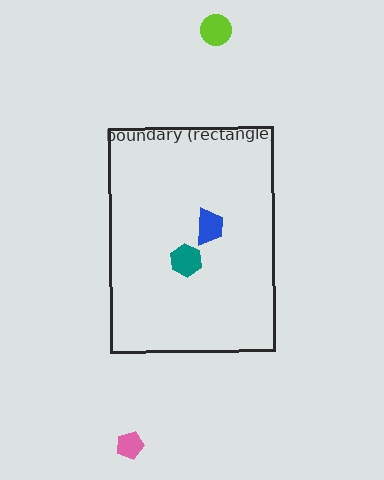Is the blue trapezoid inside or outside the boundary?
Inside.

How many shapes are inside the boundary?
2 inside, 2 outside.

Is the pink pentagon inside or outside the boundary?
Outside.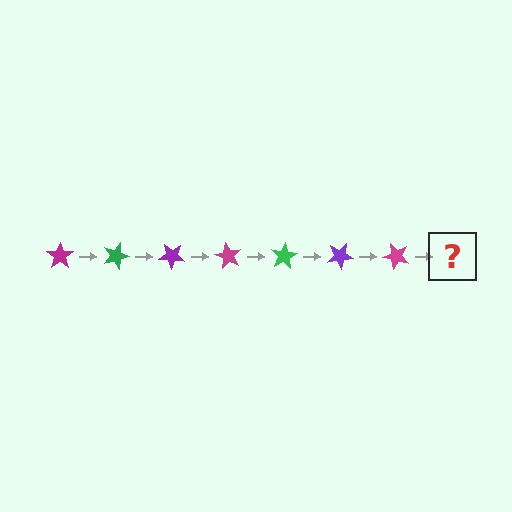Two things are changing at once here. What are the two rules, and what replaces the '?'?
The two rules are that it rotates 20 degrees each step and the color cycles through magenta, green, and purple. The '?' should be a green star, rotated 140 degrees from the start.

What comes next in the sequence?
The next element should be a green star, rotated 140 degrees from the start.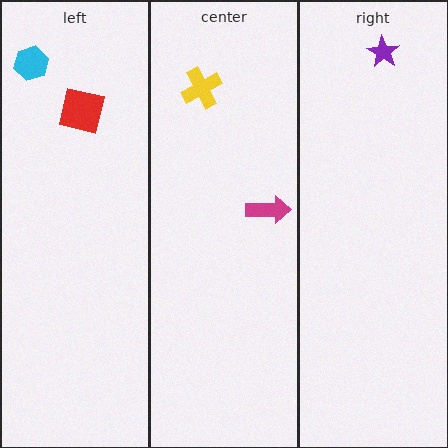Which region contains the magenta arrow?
The center region.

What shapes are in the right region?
The purple star.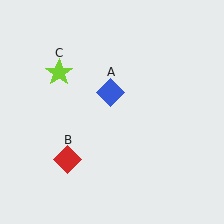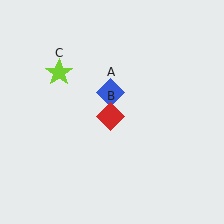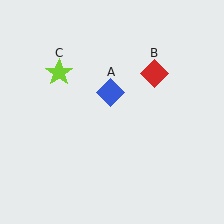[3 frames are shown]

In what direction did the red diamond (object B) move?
The red diamond (object B) moved up and to the right.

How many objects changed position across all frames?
1 object changed position: red diamond (object B).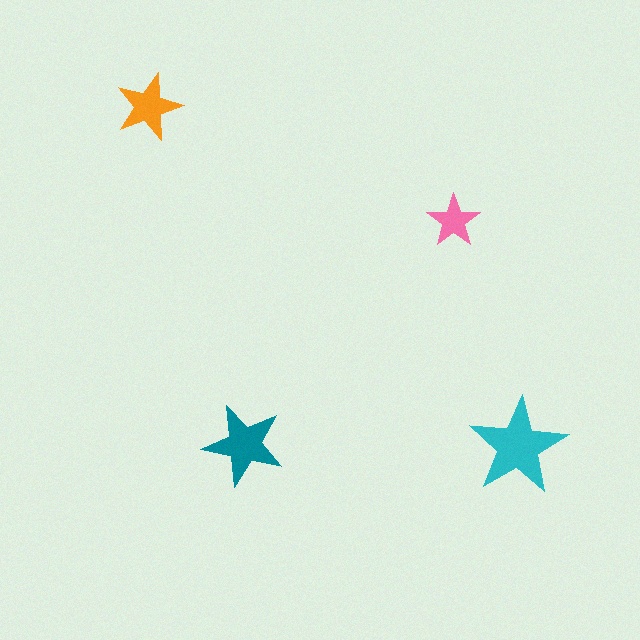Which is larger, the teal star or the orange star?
The teal one.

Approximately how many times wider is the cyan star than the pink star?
About 2 times wider.